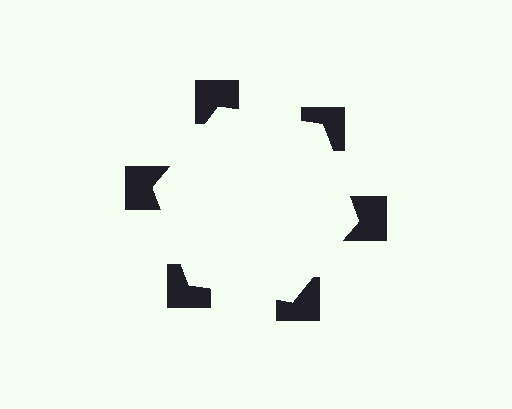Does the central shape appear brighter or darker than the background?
It typically appears slightly brighter than the background, even though no actual brightness change is drawn.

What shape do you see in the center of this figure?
An illusory hexagon — its edges are inferred from the aligned wedge cuts in the notched squares, not physically drawn.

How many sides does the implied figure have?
6 sides.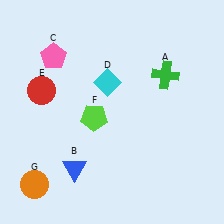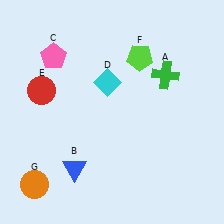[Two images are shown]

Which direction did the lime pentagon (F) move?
The lime pentagon (F) moved up.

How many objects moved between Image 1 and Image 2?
1 object moved between the two images.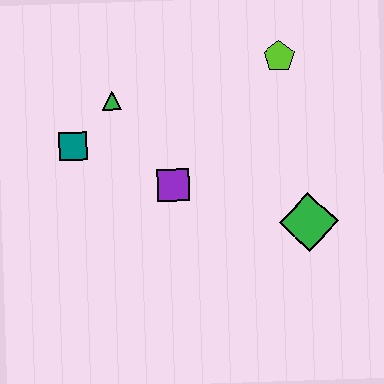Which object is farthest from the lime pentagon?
The teal square is farthest from the lime pentagon.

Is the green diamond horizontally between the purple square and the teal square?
No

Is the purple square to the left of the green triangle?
No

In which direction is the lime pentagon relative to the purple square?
The lime pentagon is above the purple square.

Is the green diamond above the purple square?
No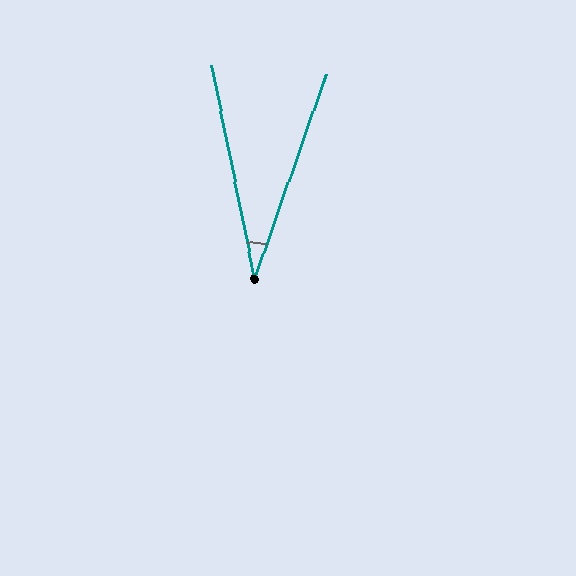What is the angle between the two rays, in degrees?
Approximately 31 degrees.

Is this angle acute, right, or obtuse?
It is acute.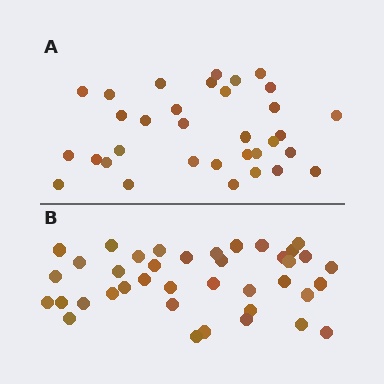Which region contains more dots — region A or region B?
Region B (the bottom region) has more dots.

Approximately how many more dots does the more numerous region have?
Region B has about 6 more dots than region A.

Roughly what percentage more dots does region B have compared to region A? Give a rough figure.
About 20% more.